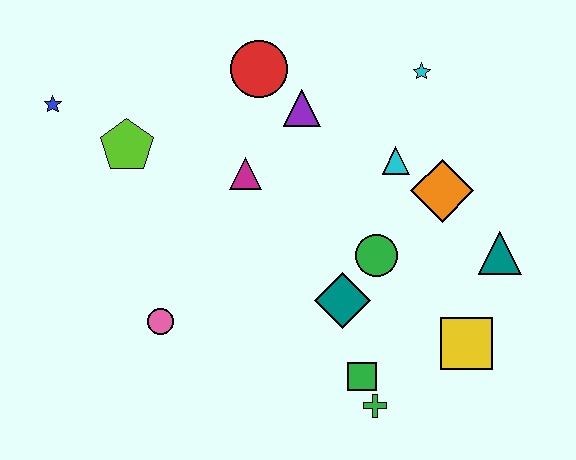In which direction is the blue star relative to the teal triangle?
The blue star is to the left of the teal triangle.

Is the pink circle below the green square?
No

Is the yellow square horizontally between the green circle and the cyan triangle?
No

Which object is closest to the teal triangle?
The orange diamond is closest to the teal triangle.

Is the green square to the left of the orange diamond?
Yes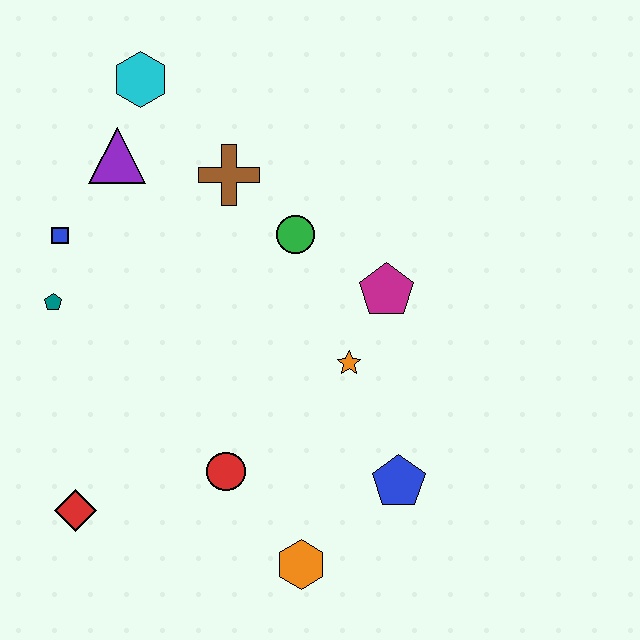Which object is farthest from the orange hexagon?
The cyan hexagon is farthest from the orange hexagon.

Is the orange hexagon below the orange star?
Yes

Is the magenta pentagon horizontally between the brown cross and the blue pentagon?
Yes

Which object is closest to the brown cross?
The green circle is closest to the brown cross.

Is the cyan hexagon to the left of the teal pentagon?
No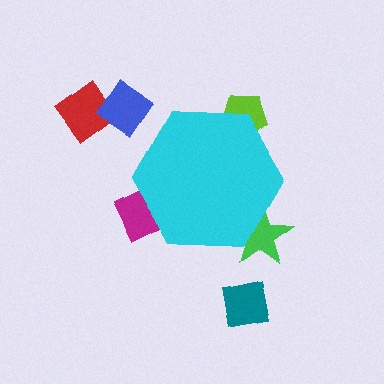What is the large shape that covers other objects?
A cyan hexagon.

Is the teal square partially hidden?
No, the teal square is fully visible.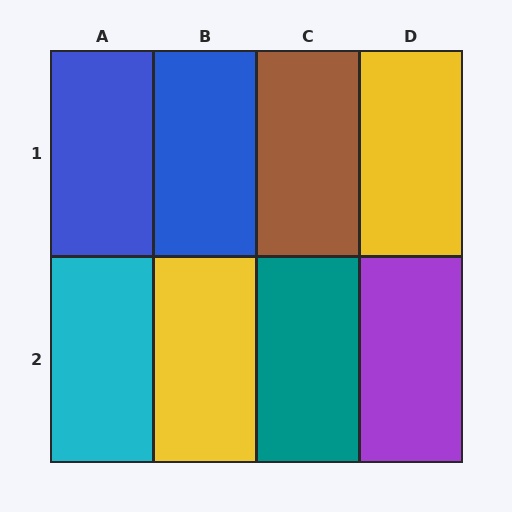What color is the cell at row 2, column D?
Purple.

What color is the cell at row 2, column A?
Cyan.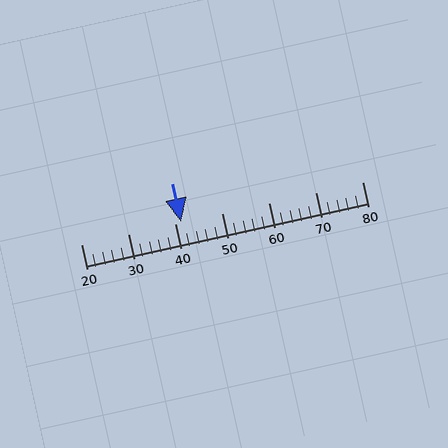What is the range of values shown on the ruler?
The ruler shows values from 20 to 80.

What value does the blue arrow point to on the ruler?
The blue arrow points to approximately 41.